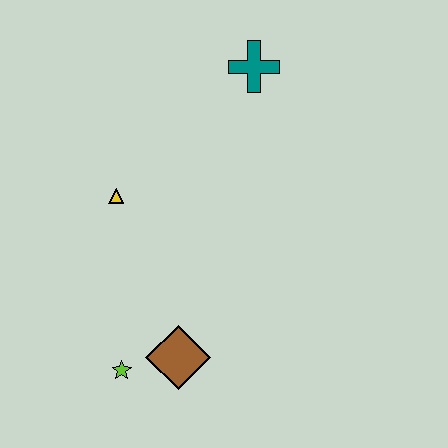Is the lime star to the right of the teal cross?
No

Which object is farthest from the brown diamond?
The teal cross is farthest from the brown diamond.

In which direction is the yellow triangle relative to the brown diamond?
The yellow triangle is above the brown diamond.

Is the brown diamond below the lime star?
No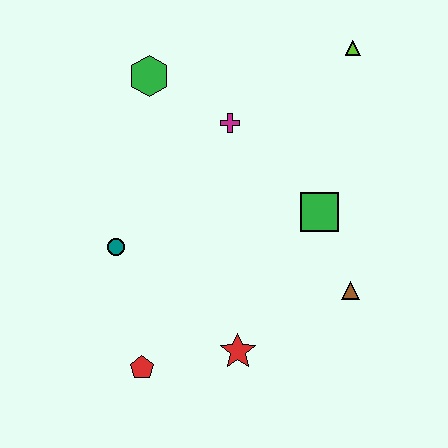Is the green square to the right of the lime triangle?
No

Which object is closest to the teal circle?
The red pentagon is closest to the teal circle.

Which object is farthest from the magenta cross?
The red pentagon is farthest from the magenta cross.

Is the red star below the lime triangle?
Yes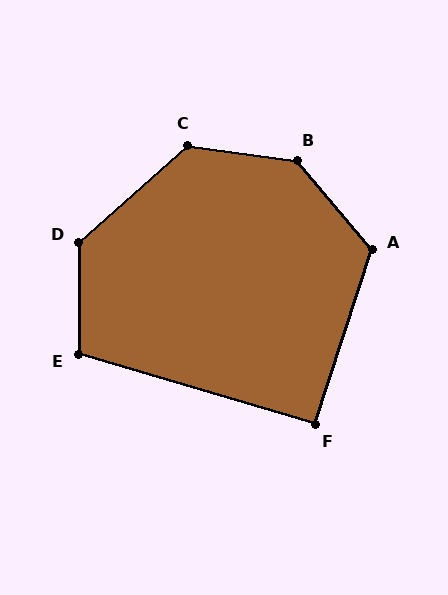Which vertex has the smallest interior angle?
F, at approximately 92 degrees.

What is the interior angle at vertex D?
Approximately 131 degrees (obtuse).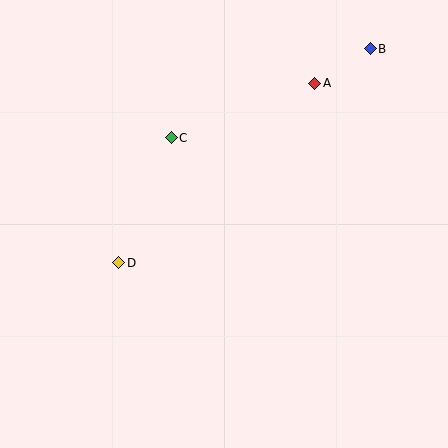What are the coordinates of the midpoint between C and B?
The midpoint between C and B is at (271, 93).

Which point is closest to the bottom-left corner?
Point D is closest to the bottom-left corner.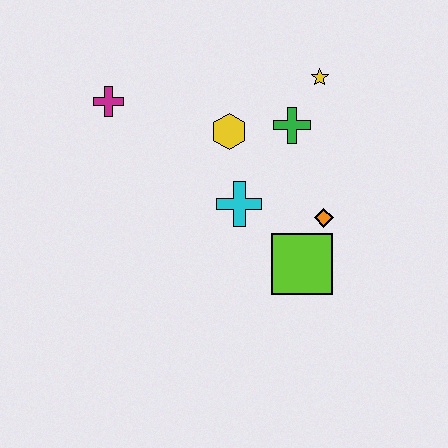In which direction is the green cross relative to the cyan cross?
The green cross is above the cyan cross.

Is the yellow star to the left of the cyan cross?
No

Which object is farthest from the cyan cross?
The magenta cross is farthest from the cyan cross.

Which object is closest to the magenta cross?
The yellow hexagon is closest to the magenta cross.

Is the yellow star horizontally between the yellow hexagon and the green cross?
No